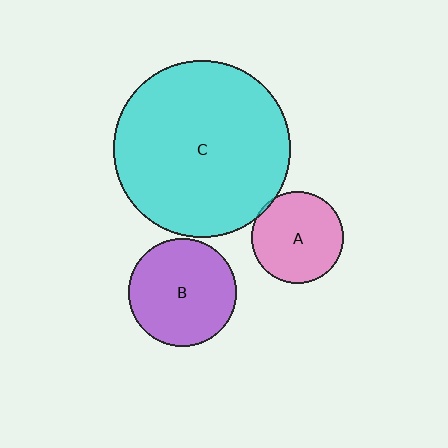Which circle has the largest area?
Circle C (cyan).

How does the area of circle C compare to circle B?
Approximately 2.7 times.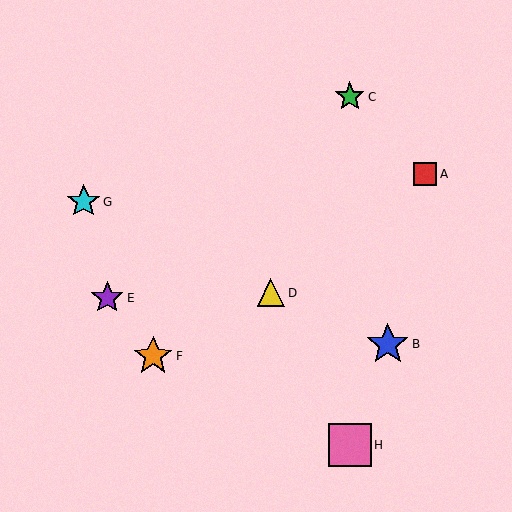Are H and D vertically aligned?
No, H is at x≈350 and D is at x≈271.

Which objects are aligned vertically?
Objects C, H are aligned vertically.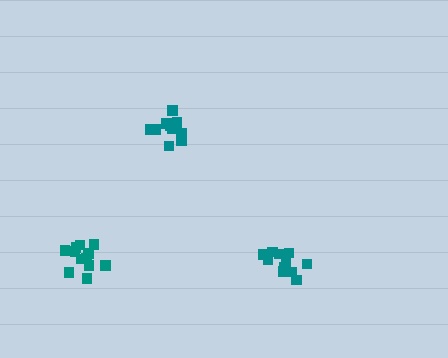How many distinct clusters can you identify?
There are 3 distinct clusters.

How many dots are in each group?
Group 1: 12 dots, Group 2: 12 dots, Group 3: 12 dots (36 total).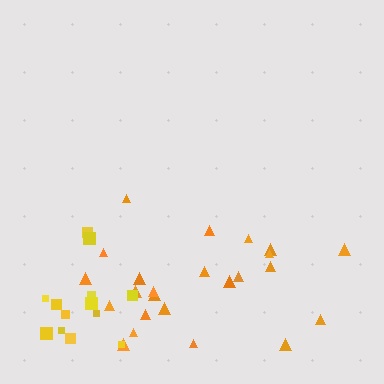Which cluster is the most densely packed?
Yellow.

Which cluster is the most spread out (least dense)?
Orange.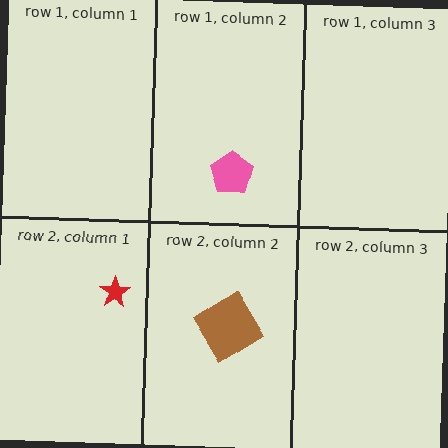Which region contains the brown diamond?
The row 2, column 2 region.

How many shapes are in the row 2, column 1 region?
1.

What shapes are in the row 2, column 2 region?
The brown diamond.